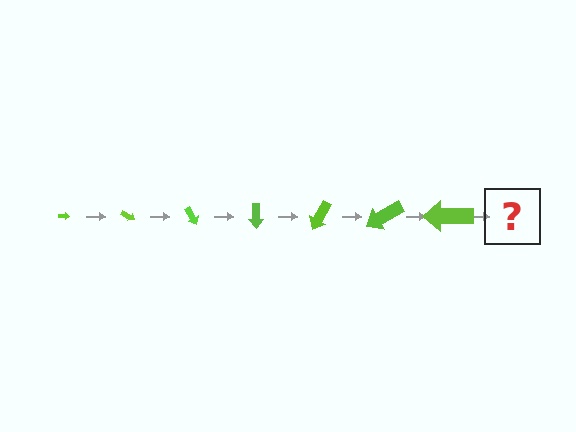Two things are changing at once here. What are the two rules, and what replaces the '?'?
The two rules are that the arrow grows larger each step and it rotates 30 degrees each step. The '?' should be an arrow, larger than the previous one and rotated 210 degrees from the start.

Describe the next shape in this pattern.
It should be an arrow, larger than the previous one and rotated 210 degrees from the start.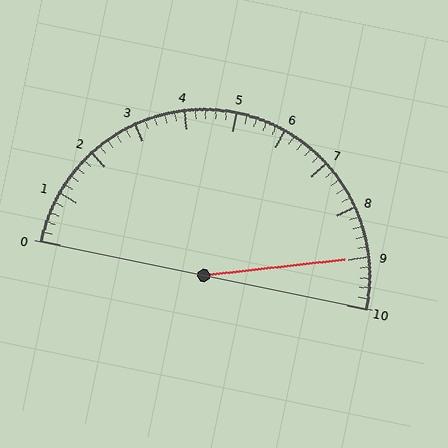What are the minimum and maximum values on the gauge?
The gauge ranges from 0 to 10.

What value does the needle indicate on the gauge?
The needle indicates approximately 9.0.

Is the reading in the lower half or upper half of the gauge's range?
The reading is in the upper half of the range (0 to 10).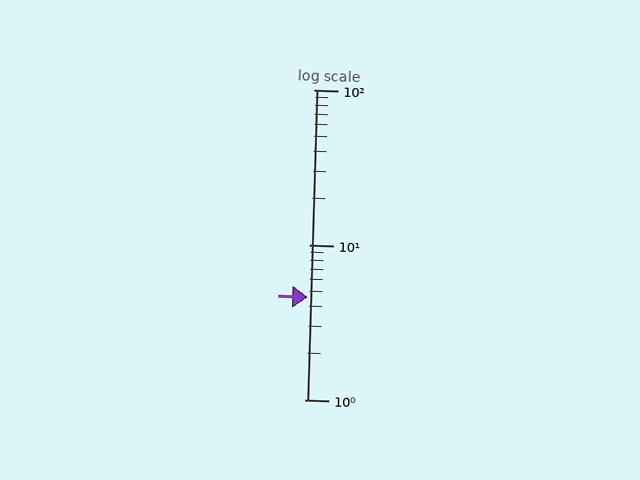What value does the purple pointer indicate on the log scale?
The pointer indicates approximately 4.6.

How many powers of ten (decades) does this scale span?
The scale spans 2 decades, from 1 to 100.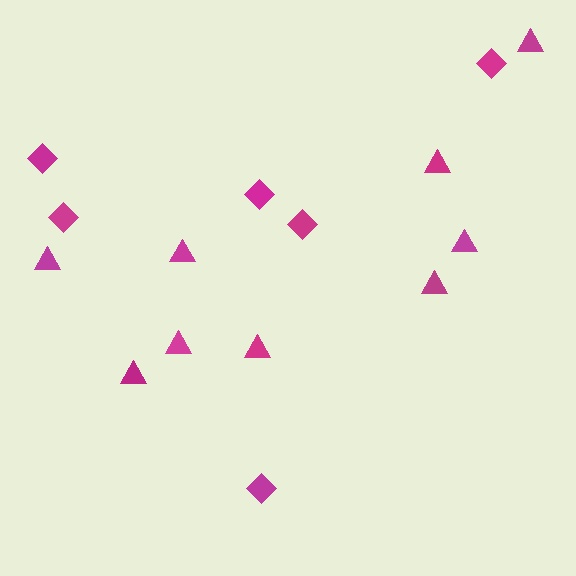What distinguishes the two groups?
There are 2 groups: one group of diamonds (6) and one group of triangles (9).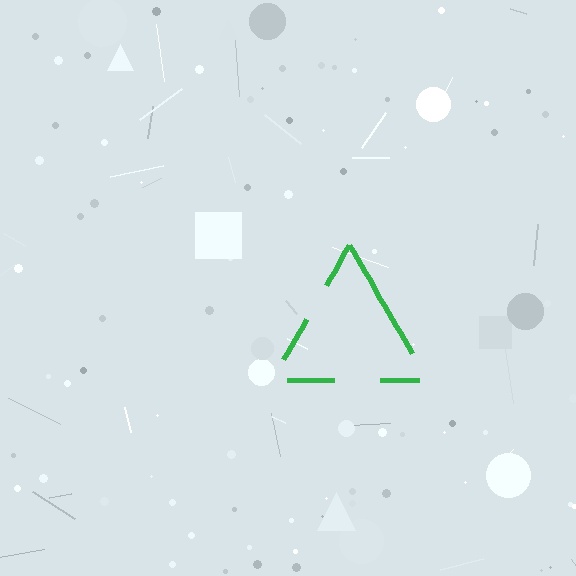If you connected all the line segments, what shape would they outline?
They would outline a triangle.